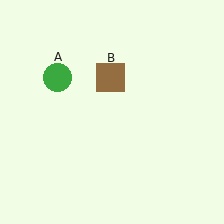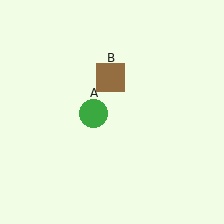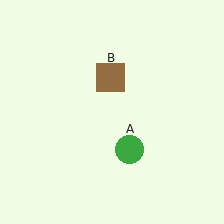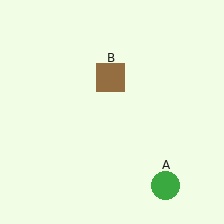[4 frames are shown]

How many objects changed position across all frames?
1 object changed position: green circle (object A).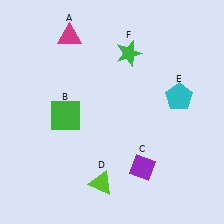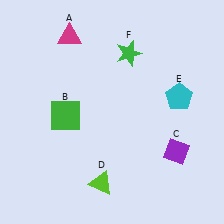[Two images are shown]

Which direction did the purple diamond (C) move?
The purple diamond (C) moved right.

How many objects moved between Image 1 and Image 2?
1 object moved between the two images.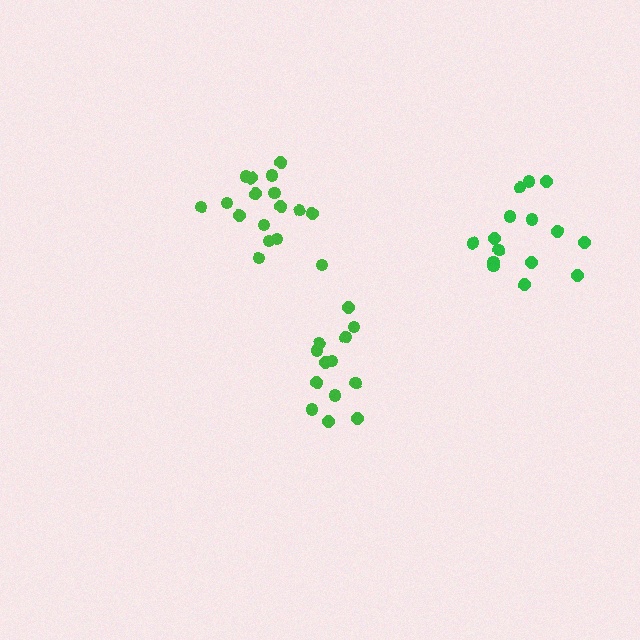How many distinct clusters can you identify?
There are 3 distinct clusters.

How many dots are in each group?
Group 1: 13 dots, Group 2: 15 dots, Group 3: 17 dots (45 total).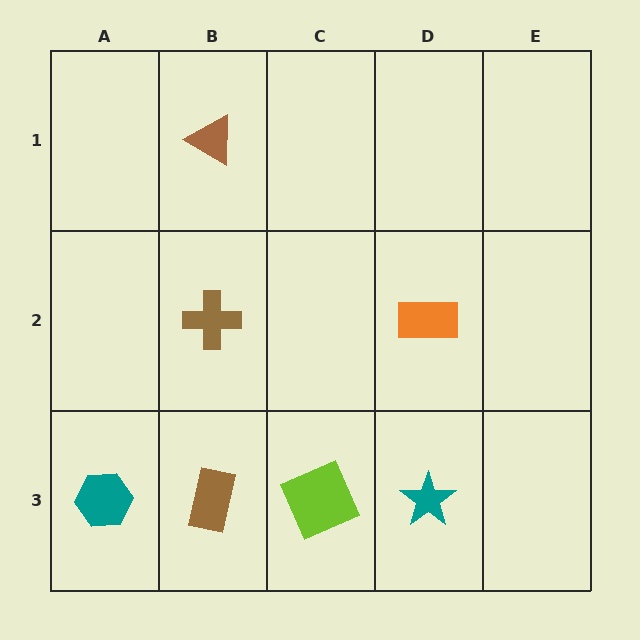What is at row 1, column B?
A brown triangle.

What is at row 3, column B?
A brown rectangle.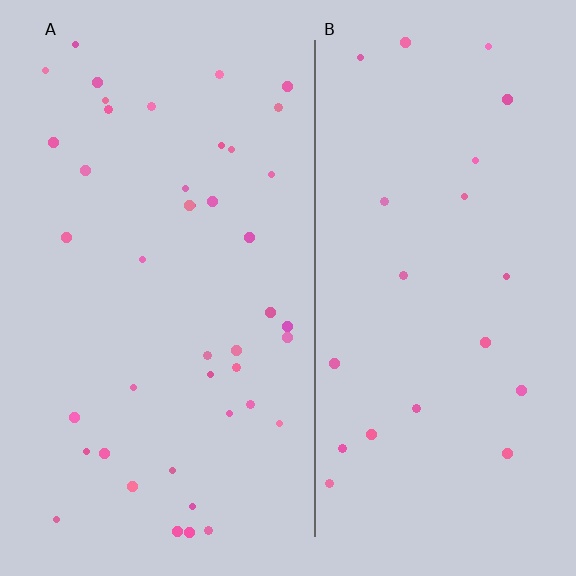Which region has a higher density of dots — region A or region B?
A (the left).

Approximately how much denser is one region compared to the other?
Approximately 2.0× — region A over region B.